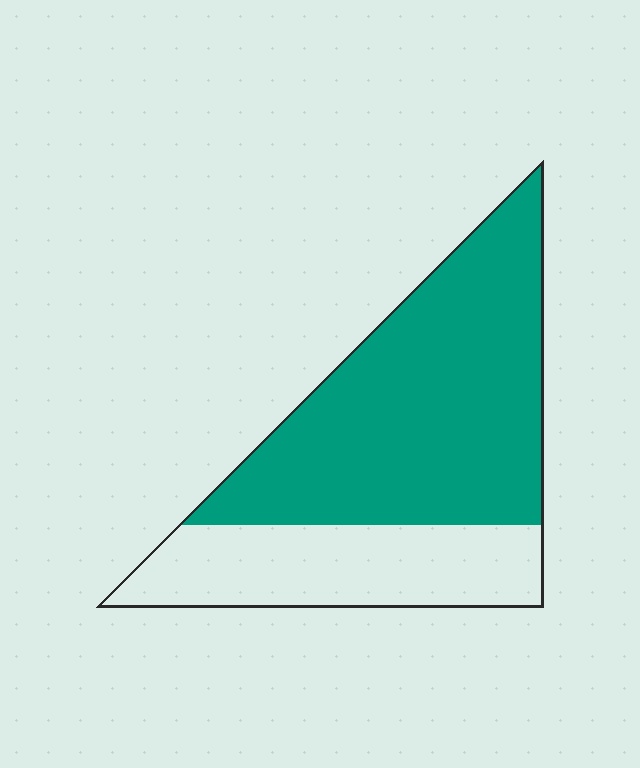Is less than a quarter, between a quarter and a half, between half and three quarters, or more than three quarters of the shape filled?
Between half and three quarters.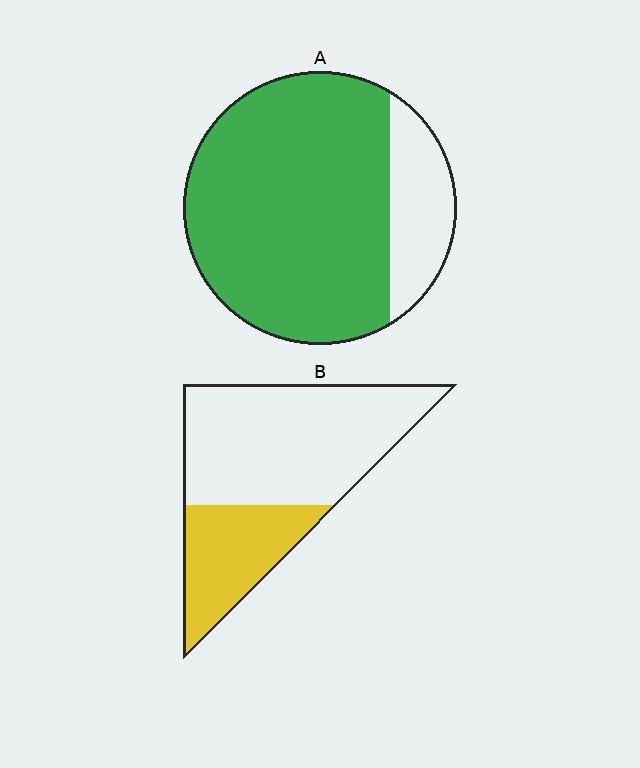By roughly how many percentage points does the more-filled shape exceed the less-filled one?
By roughly 50 percentage points (A over B).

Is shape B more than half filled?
No.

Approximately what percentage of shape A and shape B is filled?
A is approximately 80% and B is approximately 30%.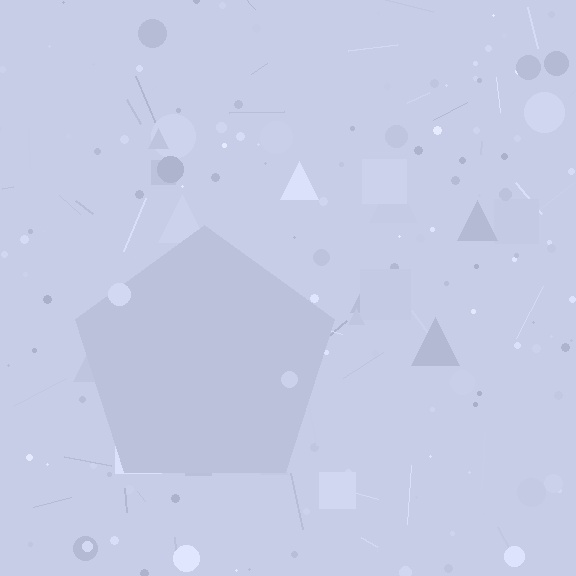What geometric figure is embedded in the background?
A pentagon is embedded in the background.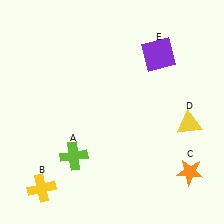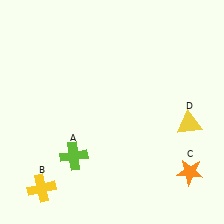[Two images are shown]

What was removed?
The purple square (E) was removed in Image 2.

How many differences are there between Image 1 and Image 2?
There is 1 difference between the two images.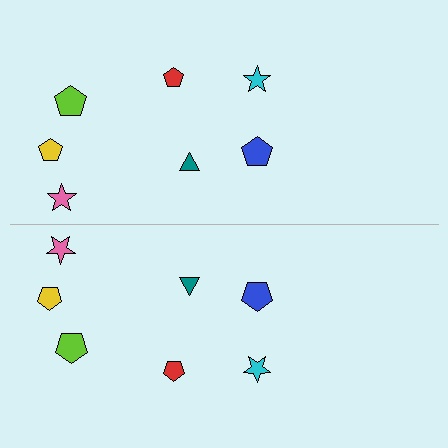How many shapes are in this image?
There are 14 shapes in this image.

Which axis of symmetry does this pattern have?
The pattern has a horizontal axis of symmetry running through the center of the image.